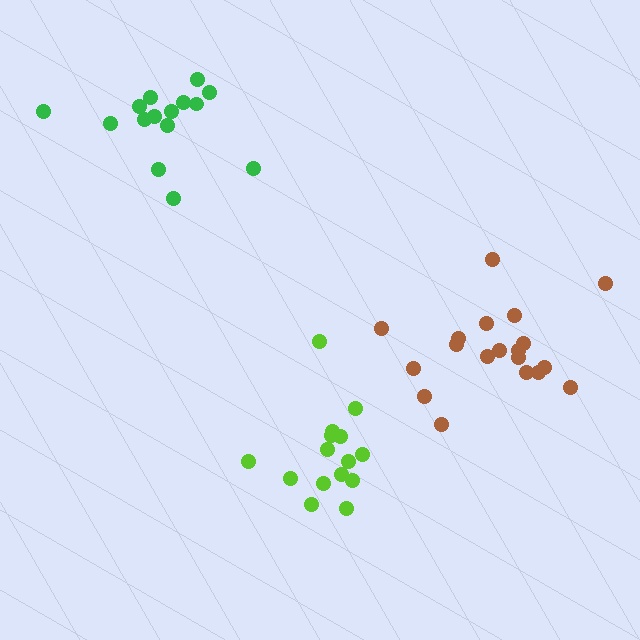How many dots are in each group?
Group 1: 19 dots, Group 2: 15 dots, Group 3: 15 dots (49 total).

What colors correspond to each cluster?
The clusters are colored: brown, lime, green.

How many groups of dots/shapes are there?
There are 3 groups.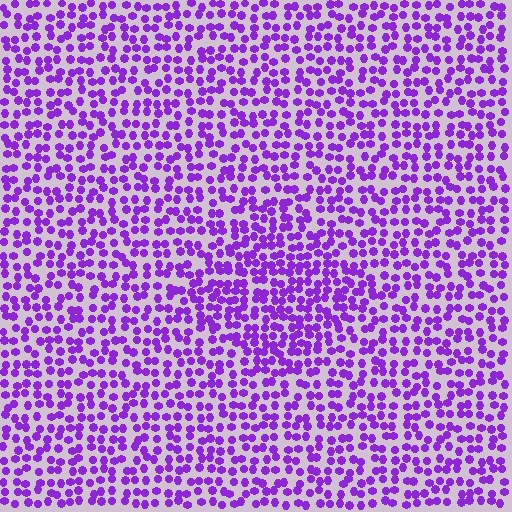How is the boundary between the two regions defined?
The boundary is defined by a change in element density (approximately 1.5x ratio). All elements are the same color, size, and shape.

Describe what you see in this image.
The image contains small purple elements arranged at two different densities. A diamond-shaped region is visible where the elements are more densely packed than the surrounding area.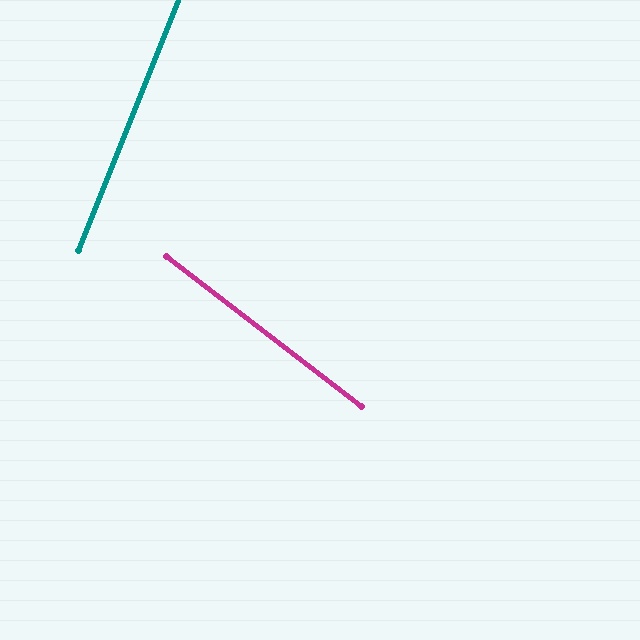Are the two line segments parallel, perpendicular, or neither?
Neither parallel nor perpendicular — they differ by about 74°.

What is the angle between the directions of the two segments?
Approximately 74 degrees.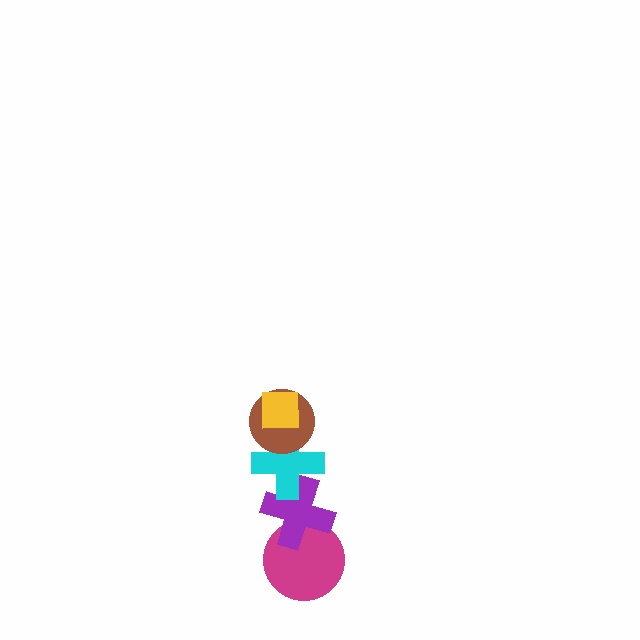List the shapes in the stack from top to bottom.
From top to bottom: the yellow square, the brown circle, the cyan cross, the purple cross, the magenta circle.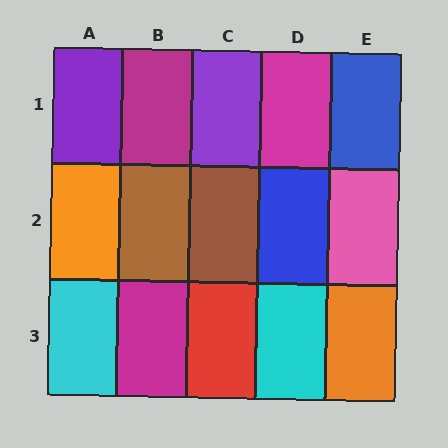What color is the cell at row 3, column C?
Red.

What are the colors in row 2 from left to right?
Orange, brown, brown, blue, pink.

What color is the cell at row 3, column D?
Cyan.